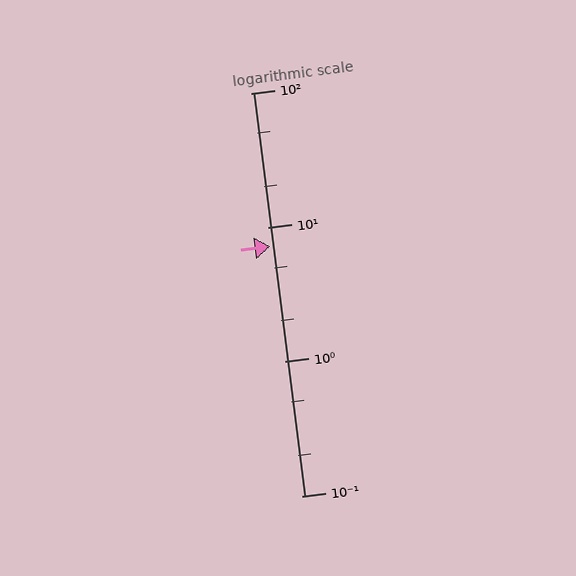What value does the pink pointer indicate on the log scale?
The pointer indicates approximately 7.2.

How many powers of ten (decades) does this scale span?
The scale spans 3 decades, from 0.1 to 100.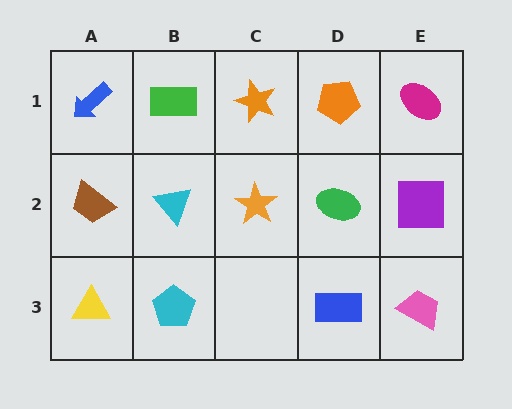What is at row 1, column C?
An orange star.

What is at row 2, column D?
A green ellipse.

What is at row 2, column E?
A purple square.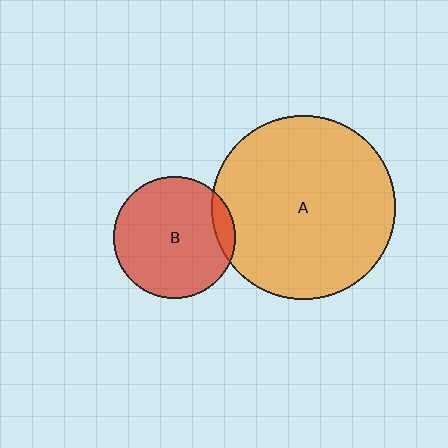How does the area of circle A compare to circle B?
Approximately 2.2 times.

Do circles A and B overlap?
Yes.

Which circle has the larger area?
Circle A (orange).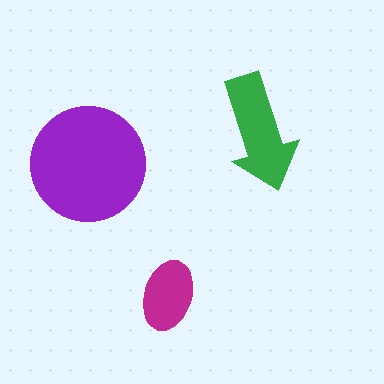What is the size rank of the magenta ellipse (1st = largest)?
3rd.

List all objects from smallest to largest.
The magenta ellipse, the green arrow, the purple circle.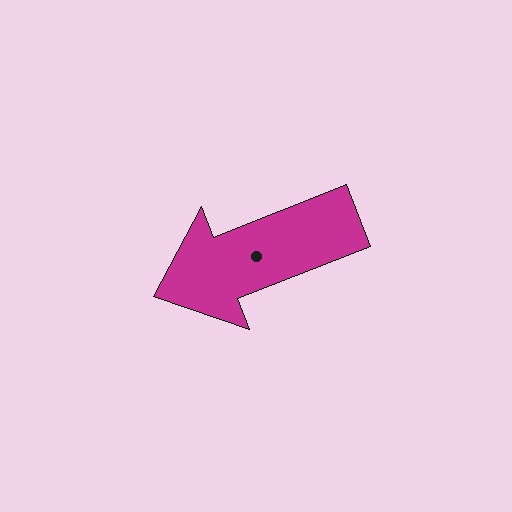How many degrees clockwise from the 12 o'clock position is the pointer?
Approximately 248 degrees.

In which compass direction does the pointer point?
West.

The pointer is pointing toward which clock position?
Roughly 8 o'clock.